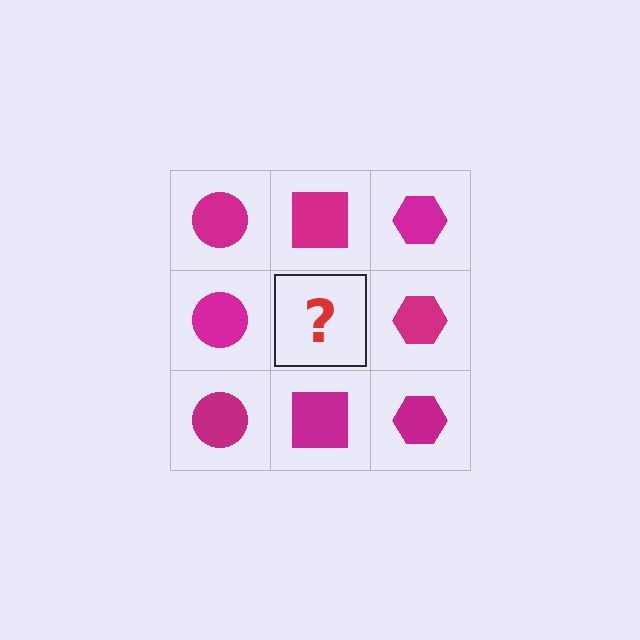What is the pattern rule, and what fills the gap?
The rule is that each column has a consistent shape. The gap should be filled with a magenta square.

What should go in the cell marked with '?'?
The missing cell should contain a magenta square.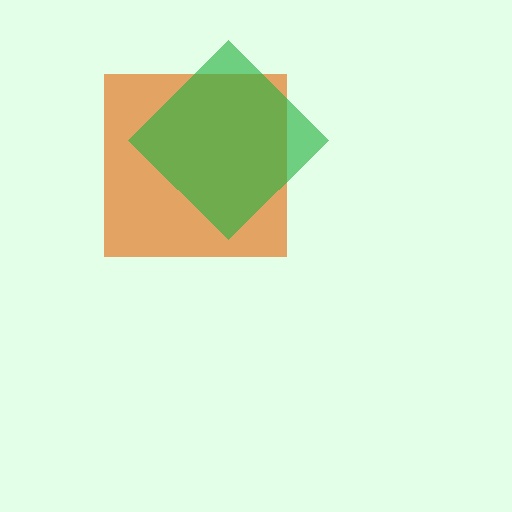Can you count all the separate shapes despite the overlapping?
Yes, there are 2 separate shapes.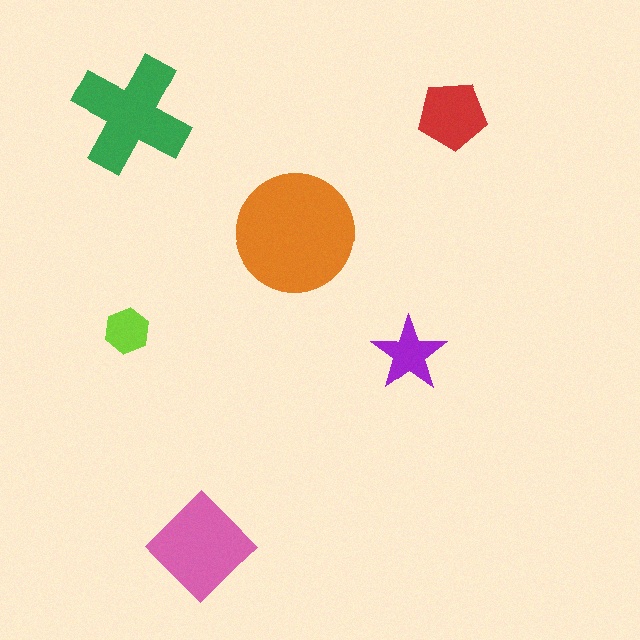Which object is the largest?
The orange circle.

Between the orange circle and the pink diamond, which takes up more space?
The orange circle.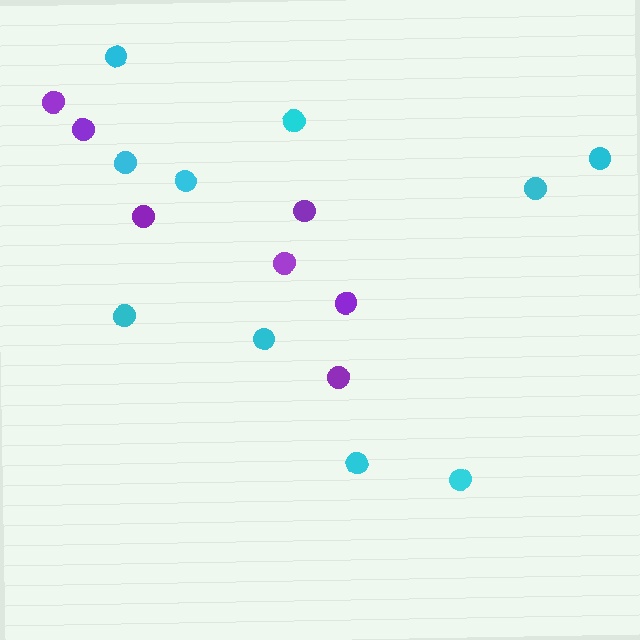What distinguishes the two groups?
There are 2 groups: one group of purple circles (7) and one group of cyan circles (10).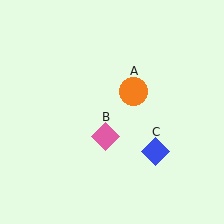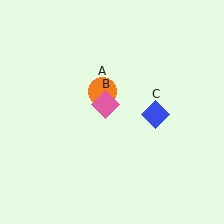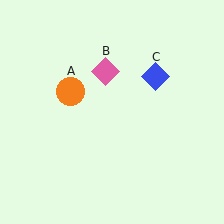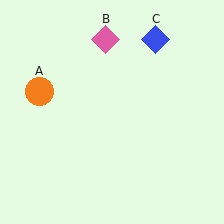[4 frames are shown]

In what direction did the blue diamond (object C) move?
The blue diamond (object C) moved up.